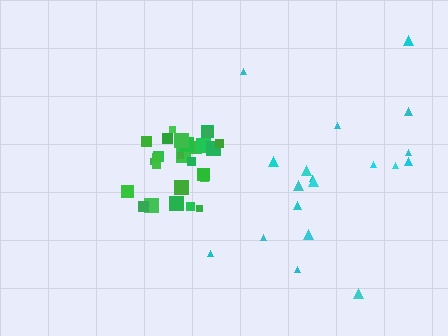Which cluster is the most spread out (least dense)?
Cyan.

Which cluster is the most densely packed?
Green.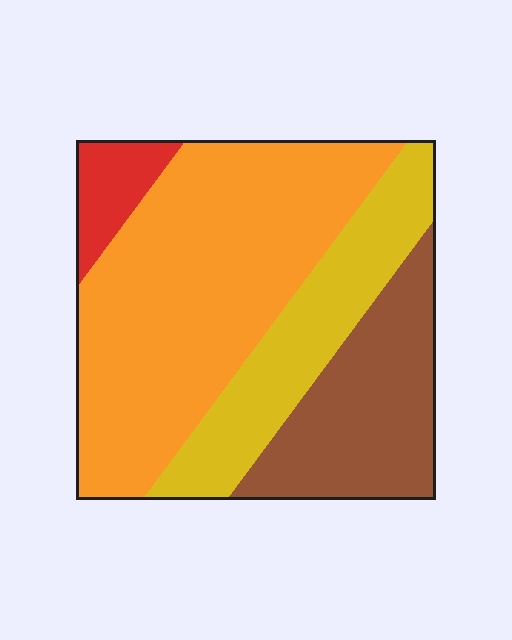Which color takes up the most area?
Orange, at roughly 50%.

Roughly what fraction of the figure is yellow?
Yellow takes up about one fifth (1/5) of the figure.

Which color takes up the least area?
Red, at roughly 5%.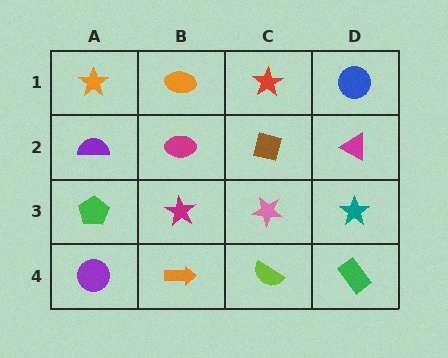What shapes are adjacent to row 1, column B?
A magenta ellipse (row 2, column B), an orange star (row 1, column A), a red star (row 1, column C).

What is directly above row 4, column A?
A green pentagon.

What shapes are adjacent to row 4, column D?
A teal star (row 3, column D), a lime semicircle (row 4, column C).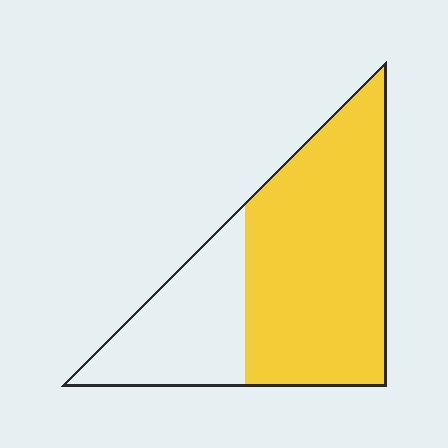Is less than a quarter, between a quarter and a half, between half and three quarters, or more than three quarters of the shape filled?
Between half and three quarters.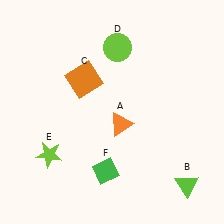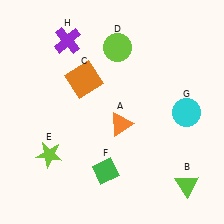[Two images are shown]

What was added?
A cyan circle (G), a purple cross (H) were added in Image 2.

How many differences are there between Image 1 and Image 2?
There are 2 differences between the two images.